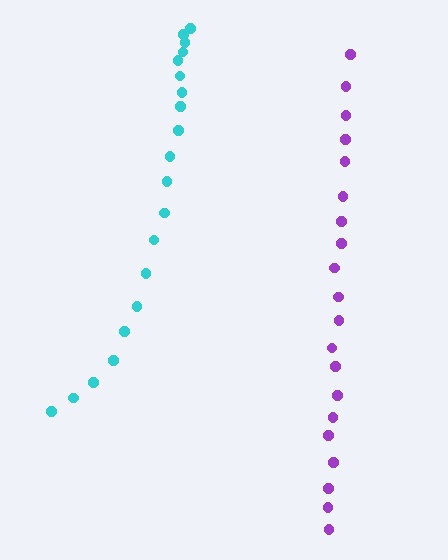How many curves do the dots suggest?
There are 2 distinct paths.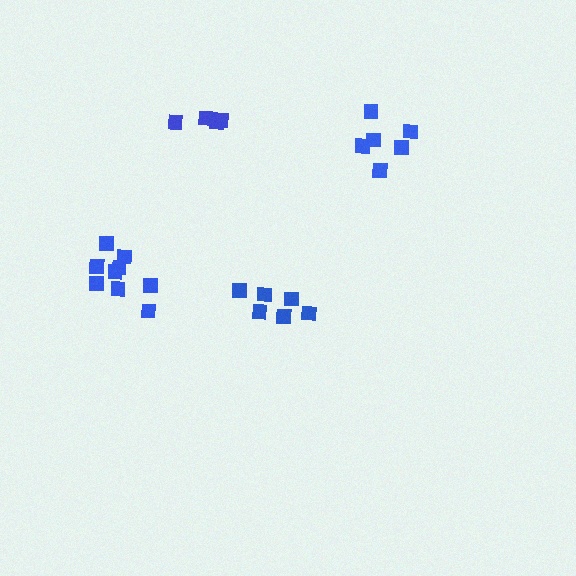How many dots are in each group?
Group 1: 6 dots, Group 2: 5 dots, Group 3: 9 dots, Group 4: 6 dots (26 total).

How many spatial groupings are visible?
There are 4 spatial groupings.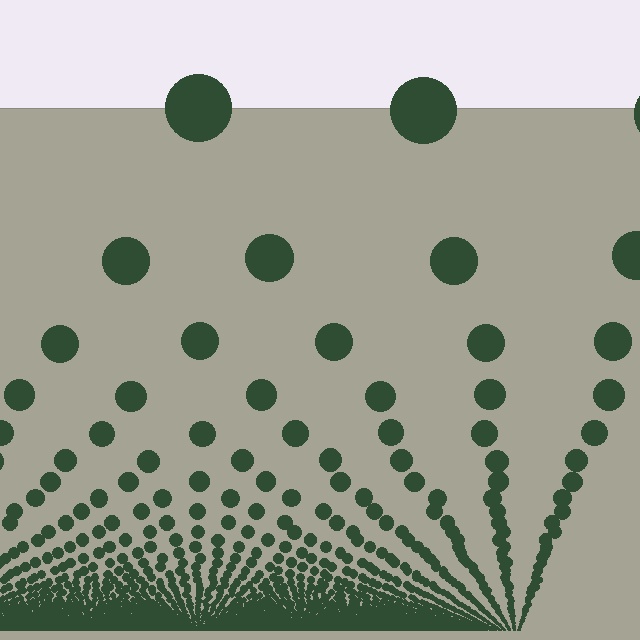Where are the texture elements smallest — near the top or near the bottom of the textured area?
Near the bottom.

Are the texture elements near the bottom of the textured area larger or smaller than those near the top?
Smaller. The gradient is inverted — elements near the bottom are smaller and denser.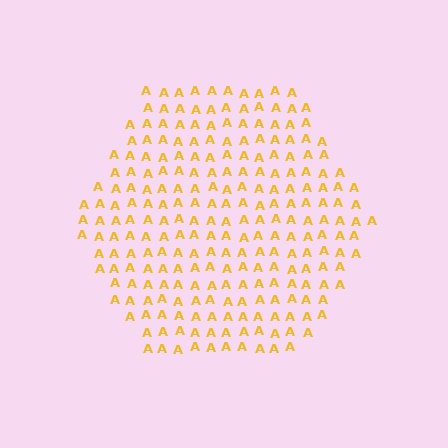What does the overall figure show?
The overall figure shows a hexagon.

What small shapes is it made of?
It is made of small letter A's.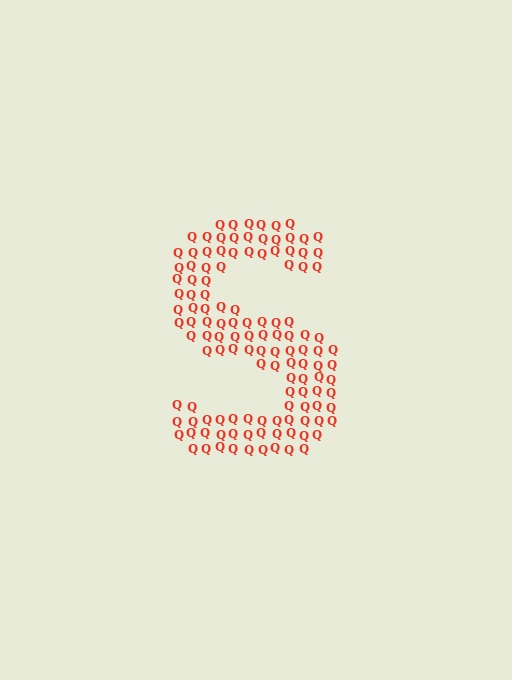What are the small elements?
The small elements are letter Q's.